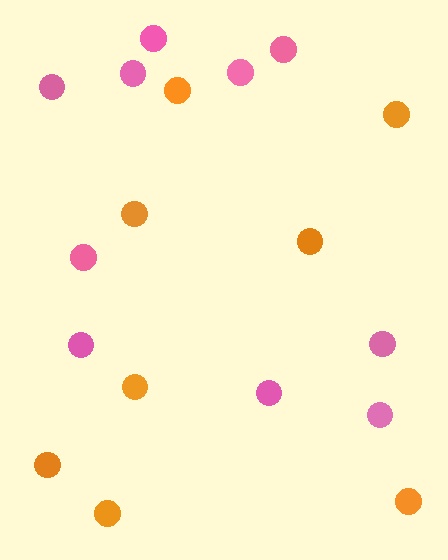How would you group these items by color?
There are 2 groups: one group of orange circles (8) and one group of pink circles (10).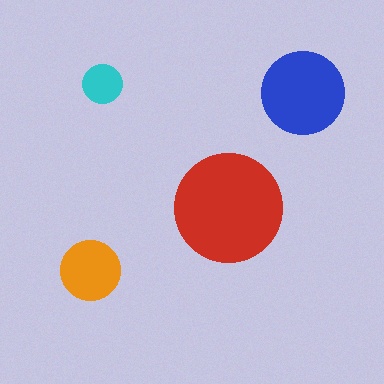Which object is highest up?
The cyan circle is topmost.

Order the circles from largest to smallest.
the red one, the blue one, the orange one, the cyan one.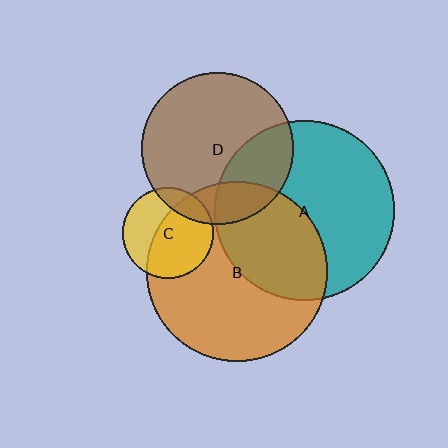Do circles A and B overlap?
Yes.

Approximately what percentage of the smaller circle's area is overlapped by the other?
Approximately 40%.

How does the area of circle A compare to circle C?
Approximately 4.0 times.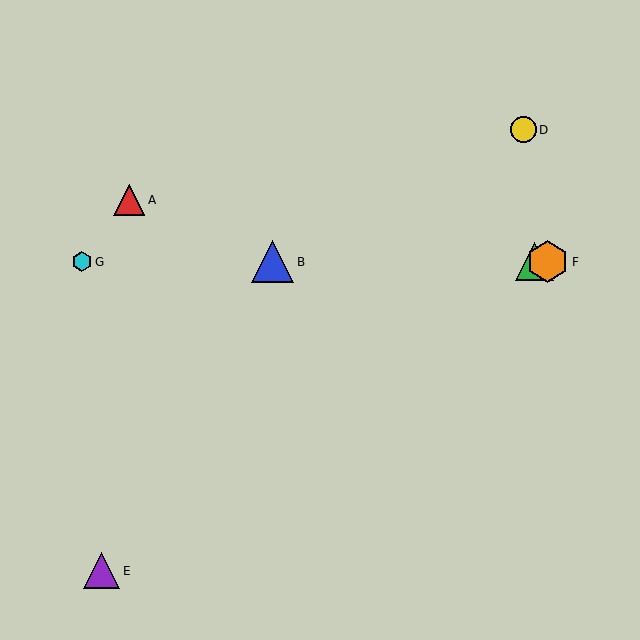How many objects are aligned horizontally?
4 objects (B, C, F, G) are aligned horizontally.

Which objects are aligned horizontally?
Objects B, C, F, G are aligned horizontally.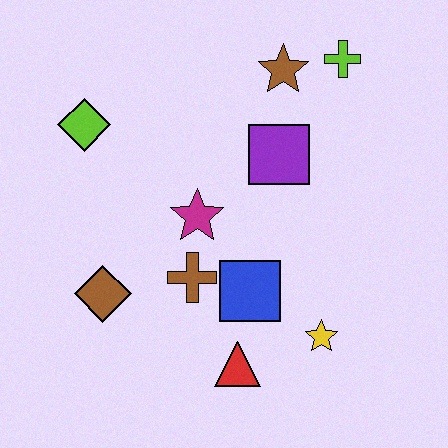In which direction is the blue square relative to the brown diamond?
The blue square is to the right of the brown diamond.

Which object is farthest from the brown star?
The red triangle is farthest from the brown star.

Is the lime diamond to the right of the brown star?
No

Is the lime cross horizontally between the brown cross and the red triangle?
No